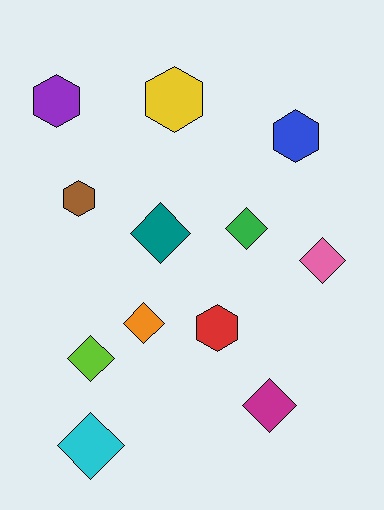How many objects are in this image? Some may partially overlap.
There are 12 objects.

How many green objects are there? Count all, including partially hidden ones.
There is 1 green object.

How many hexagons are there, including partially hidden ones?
There are 5 hexagons.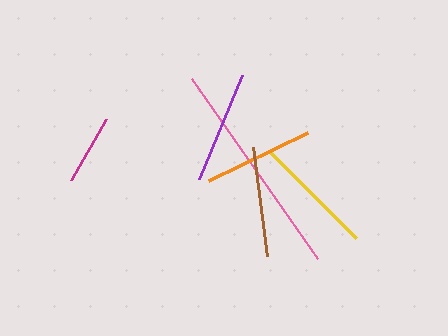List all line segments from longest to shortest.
From longest to shortest: pink, yellow, purple, brown, orange, magenta.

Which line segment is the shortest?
The magenta line is the shortest at approximately 71 pixels.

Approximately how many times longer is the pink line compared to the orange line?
The pink line is approximately 2.0 times the length of the orange line.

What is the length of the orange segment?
The orange segment is approximately 109 pixels long.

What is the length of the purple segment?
The purple segment is approximately 113 pixels long.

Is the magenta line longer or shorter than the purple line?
The purple line is longer than the magenta line.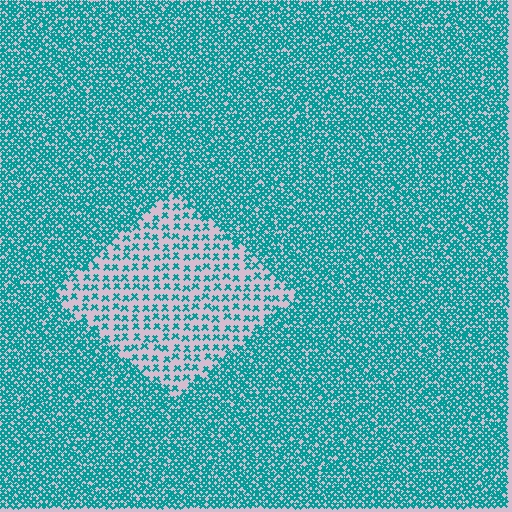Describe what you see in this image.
The image contains small teal elements arranged at two different densities. A diamond-shaped region is visible where the elements are less densely packed than the surrounding area.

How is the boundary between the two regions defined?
The boundary is defined by a change in element density (approximately 2.6x ratio). All elements are the same color, size, and shape.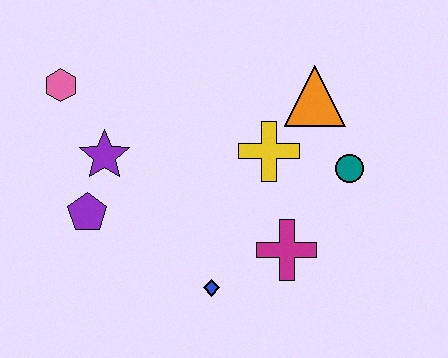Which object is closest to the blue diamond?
The magenta cross is closest to the blue diamond.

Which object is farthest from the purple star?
The teal circle is farthest from the purple star.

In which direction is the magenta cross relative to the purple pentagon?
The magenta cross is to the right of the purple pentagon.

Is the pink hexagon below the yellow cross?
No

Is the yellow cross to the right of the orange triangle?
No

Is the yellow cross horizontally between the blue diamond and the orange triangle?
Yes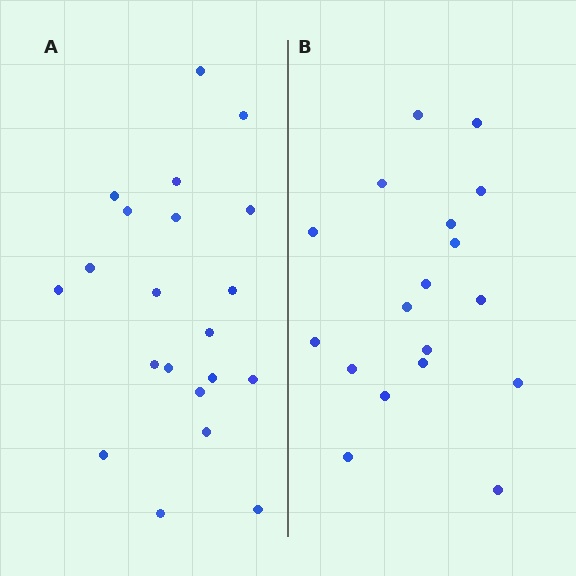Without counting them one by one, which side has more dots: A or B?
Region A (the left region) has more dots.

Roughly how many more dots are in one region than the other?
Region A has just a few more — roughly 2 or 3 more dots than region B.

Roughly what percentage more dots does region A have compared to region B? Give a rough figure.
About 15% more.